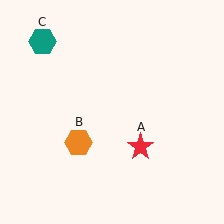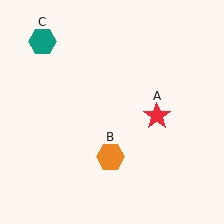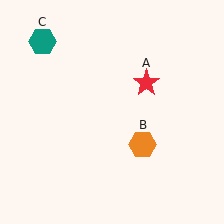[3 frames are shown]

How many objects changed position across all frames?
2 objects changed position: red star (object A), orange hexagon (object B).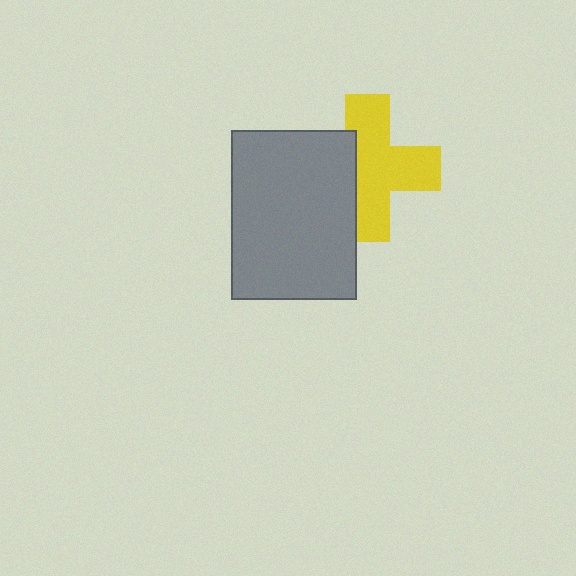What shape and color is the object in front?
The object in front is a gray rectangle.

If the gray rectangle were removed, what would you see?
You would see the complete yellow cross.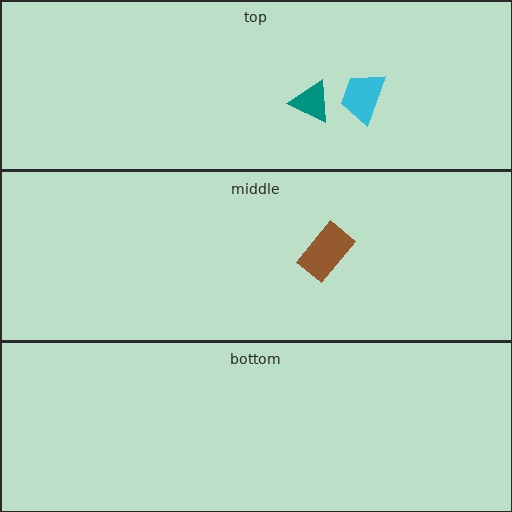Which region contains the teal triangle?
The top region.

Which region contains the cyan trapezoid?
The top region.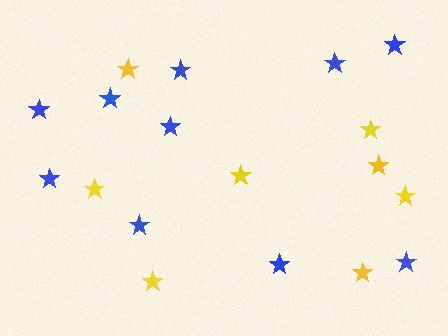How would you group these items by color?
There are 2 groups: one group of blue stars (10) and one group of yellow stars (8).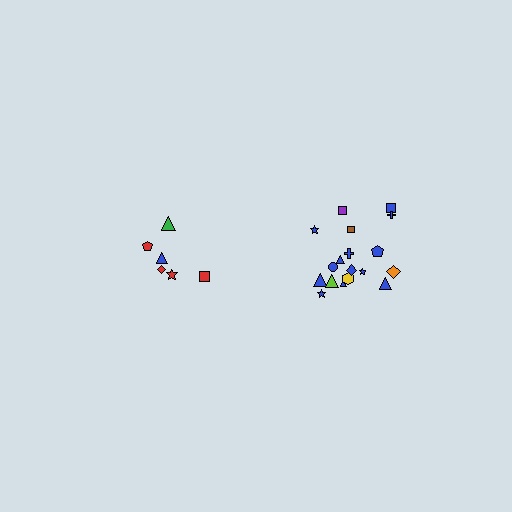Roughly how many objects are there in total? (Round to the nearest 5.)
Roughly 25 objects in total.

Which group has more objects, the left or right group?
The right group.